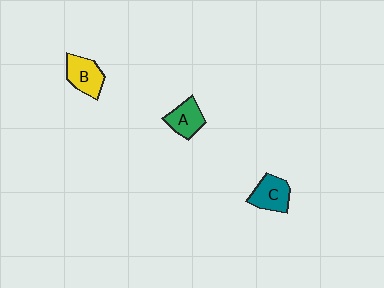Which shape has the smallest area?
Shape A (green).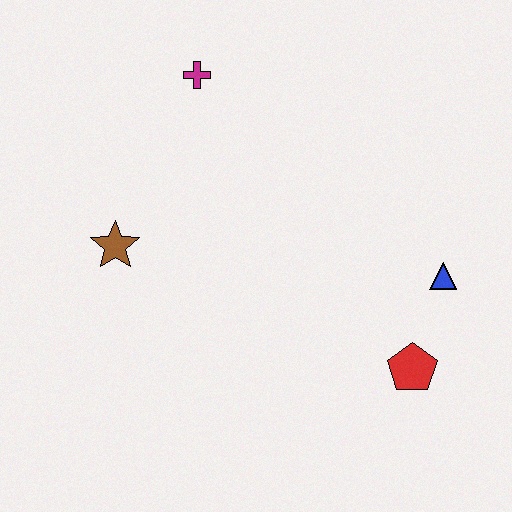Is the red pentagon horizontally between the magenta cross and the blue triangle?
Yes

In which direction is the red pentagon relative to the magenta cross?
The red pentagon is below the magenta cross.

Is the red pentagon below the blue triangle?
Yes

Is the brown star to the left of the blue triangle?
Yes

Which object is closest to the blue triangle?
The red pentagon is closest to the blue triangle.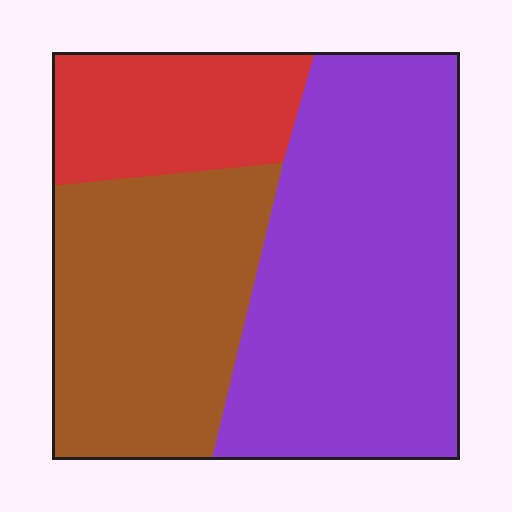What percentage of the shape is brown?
Brown covers around 35% of the shape.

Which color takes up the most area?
Purple, at roughly 50%.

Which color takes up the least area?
Red, at roughly 20%.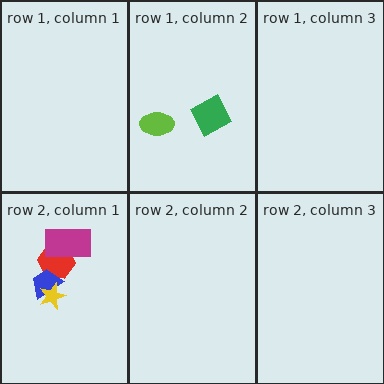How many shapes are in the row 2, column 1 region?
4.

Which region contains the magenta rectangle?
The row 2, column 1 region.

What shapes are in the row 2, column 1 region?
The red hexagon, the magenta rectangle, the blue trapezoid, the yellow star.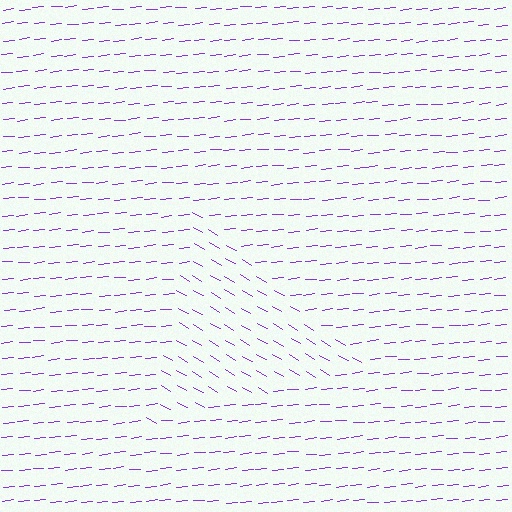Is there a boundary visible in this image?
Yes, there is a texture boundary formed by a change in line orientation.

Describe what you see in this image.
The image is filled with small purple line segments. A triangle region in the image has lines oriented differently from the surrounding lines, creating a visible texture boundary.